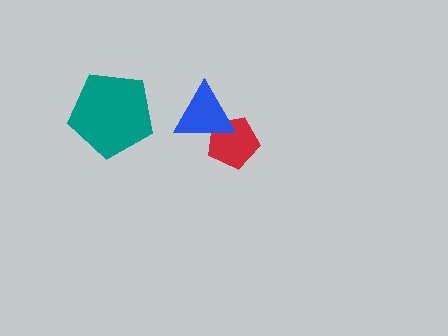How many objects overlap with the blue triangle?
1 object overlaps with the blue triangle.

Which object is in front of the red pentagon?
The blue triangle is in front of the red pentagon.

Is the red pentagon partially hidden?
Yes, it is partially covered by another shape.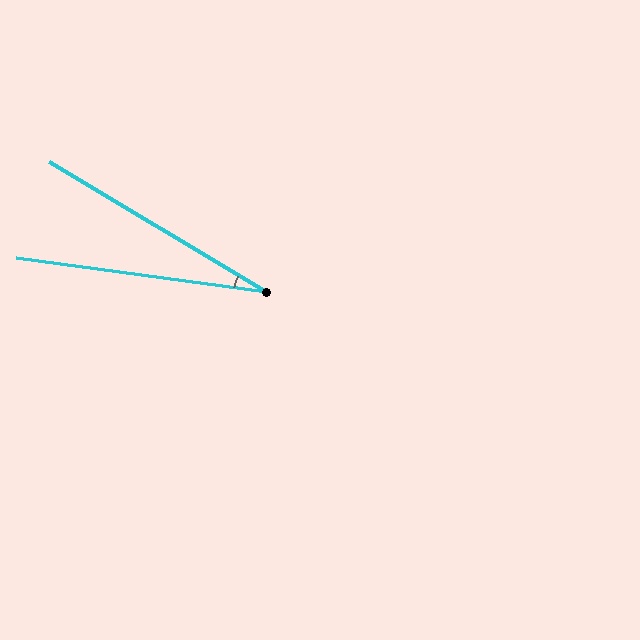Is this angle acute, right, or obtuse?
It is acute.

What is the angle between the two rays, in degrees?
Approximately 23 degrees.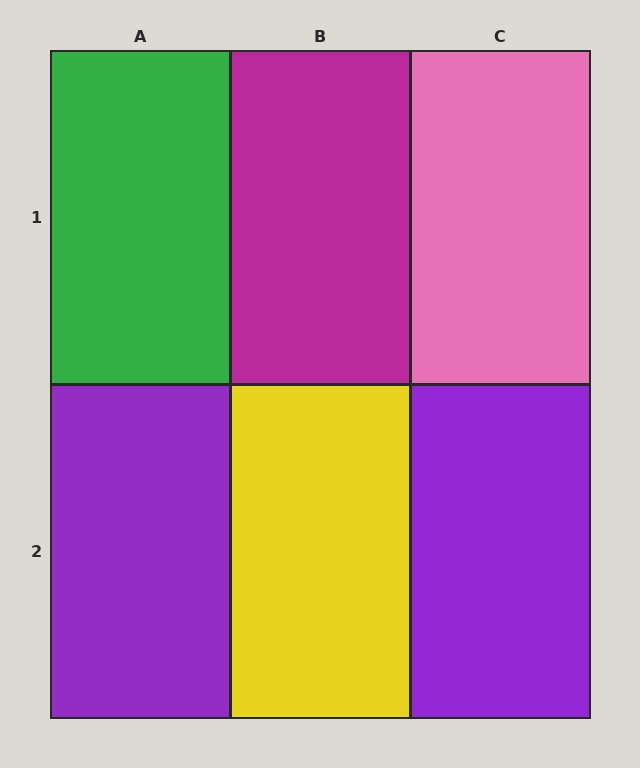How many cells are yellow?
1 cell is yellow.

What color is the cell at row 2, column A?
Purple.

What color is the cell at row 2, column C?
Purple.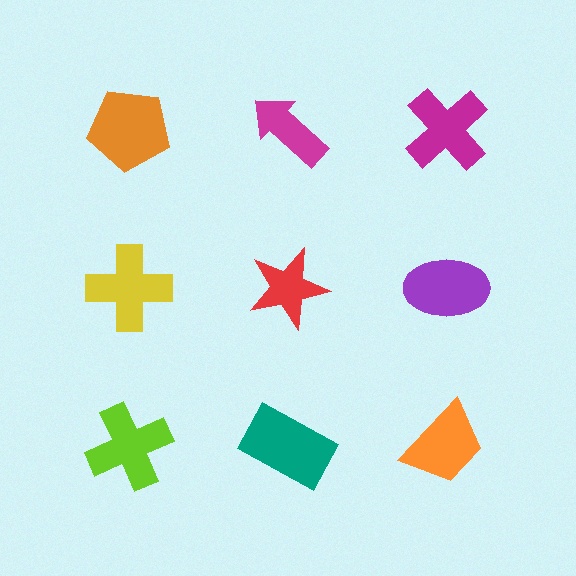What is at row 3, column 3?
An orange trapezoid.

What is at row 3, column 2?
A teal rectangle.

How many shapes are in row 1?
3 shapes.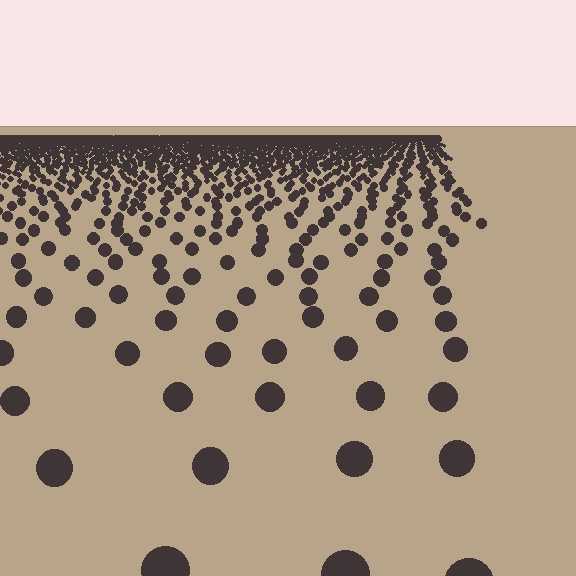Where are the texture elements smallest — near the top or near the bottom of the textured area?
Near the top.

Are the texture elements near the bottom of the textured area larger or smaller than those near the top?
Larger. Near the bottom, elements are closer to the viewer and appear at a bigger on-screen size.